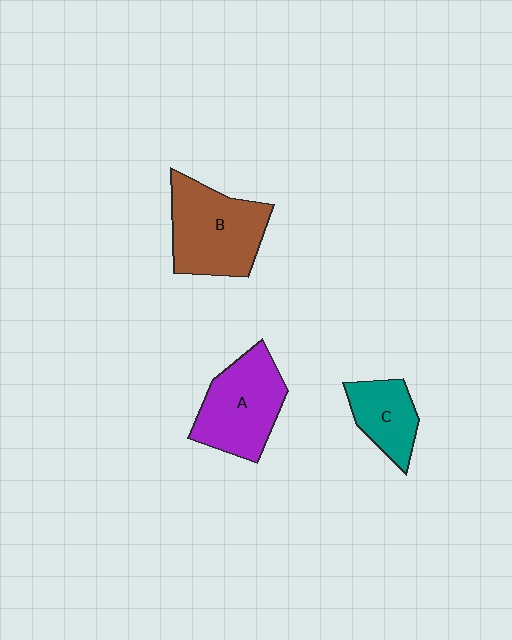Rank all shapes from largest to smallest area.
From largest to smallest: B (brown), A (purple), C (teal).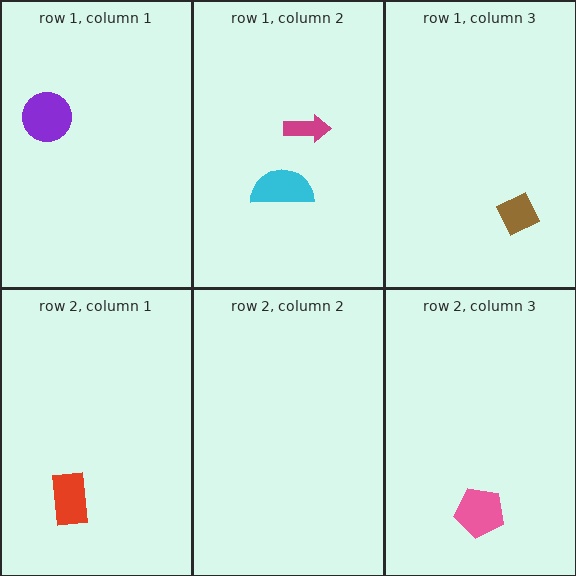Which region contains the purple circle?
The row 1, column 1 region.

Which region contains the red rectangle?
The row 2, column 1 region.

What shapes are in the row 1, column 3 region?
The brown diamond.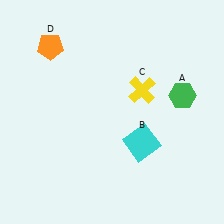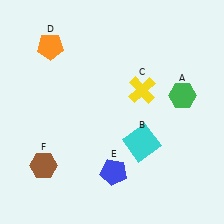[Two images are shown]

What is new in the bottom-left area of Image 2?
A brown hexagon (F) was added in the bottom-left area of Image 2.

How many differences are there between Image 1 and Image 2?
There are 2 differences between the two images.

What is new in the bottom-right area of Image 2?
A blue pentagon (E) was added in the bottom-right area of Image 2.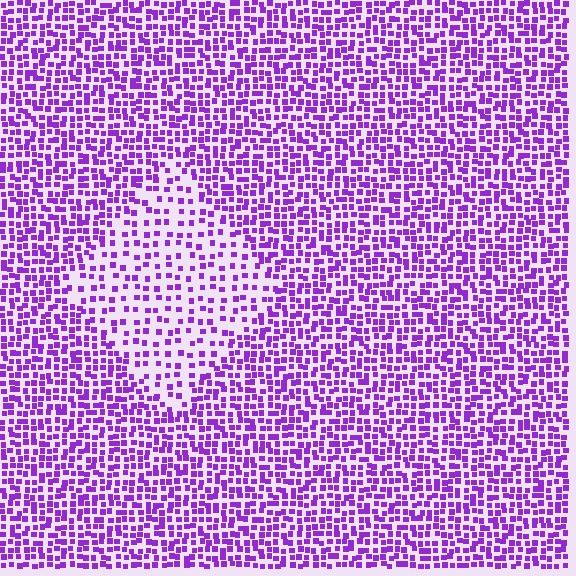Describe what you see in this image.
The image contains small purple elements arranged at two different densities. A diamond-shaped region is visible where the elements are less densely packed than the surrounding area.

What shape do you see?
I see a diamond.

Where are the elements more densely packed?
The elements are more densely packed outside the diamond boundary.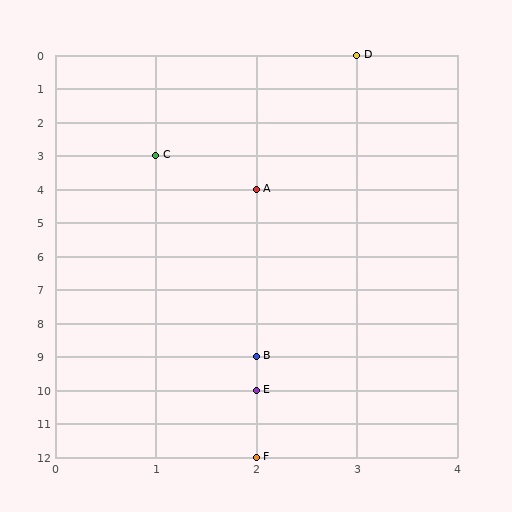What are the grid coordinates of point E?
Point E is at grid coordinates (2, 10).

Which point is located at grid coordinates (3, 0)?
Point D is at (3, 0).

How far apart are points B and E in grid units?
Points B and E are 1 row apart.